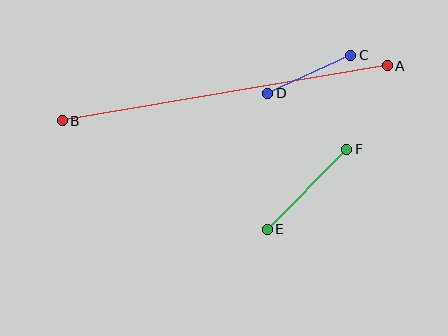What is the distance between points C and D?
The distance is approximately 91 pixels.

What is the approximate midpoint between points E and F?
The midpoint is at approximately (307, 189) pixels.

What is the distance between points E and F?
The distance is approximately 113 pixels.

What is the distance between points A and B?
The distance is approximately 330 pixels.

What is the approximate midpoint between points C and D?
The midpoint is at approximately (309, 74) pixels.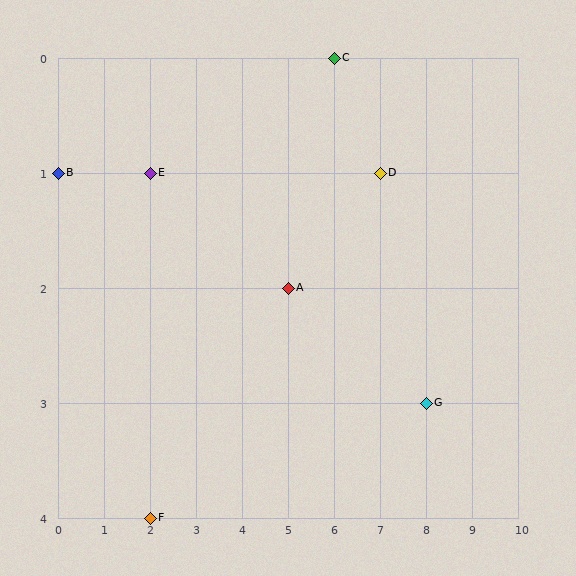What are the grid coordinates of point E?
Point E is at grid coordinates (2, 1).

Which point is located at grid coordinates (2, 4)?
Point F is at (2, 4).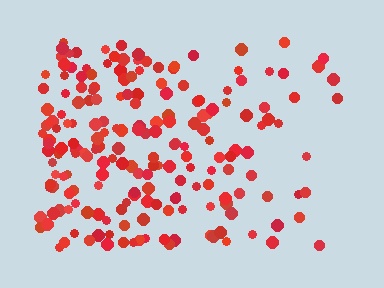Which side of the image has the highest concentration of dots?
The left.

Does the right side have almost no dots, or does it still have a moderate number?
Still a moderate number, just noticeably fewer than the left.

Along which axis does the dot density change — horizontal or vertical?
Horizontal.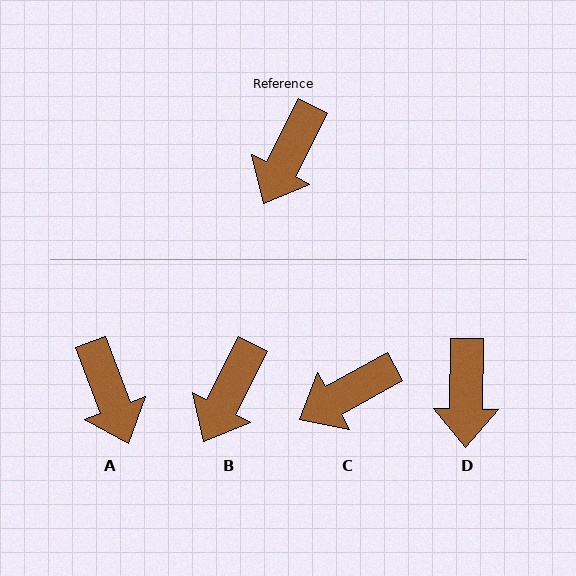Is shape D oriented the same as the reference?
No, it is off by about 26 degrees.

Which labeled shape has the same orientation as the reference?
B.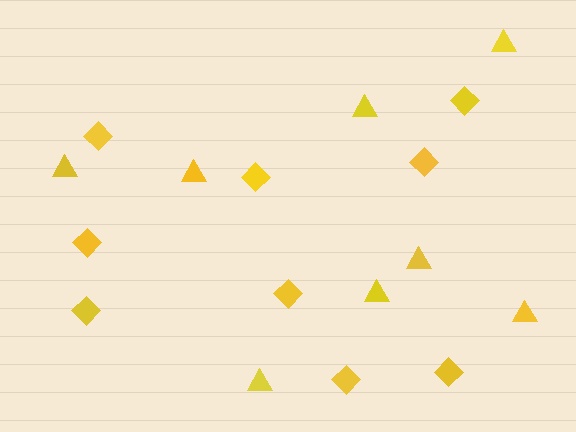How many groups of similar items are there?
There are 2 groups: one group of diamonds (9) and one group of triangles (8).